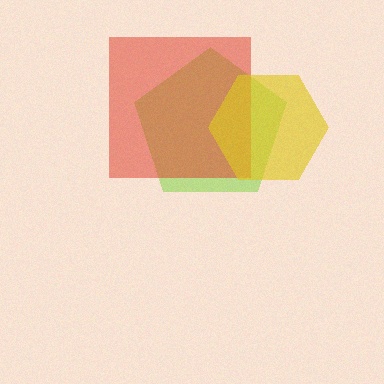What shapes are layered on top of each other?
The layered shapes are: a lime pentagon, a red square, a yellow hexagon.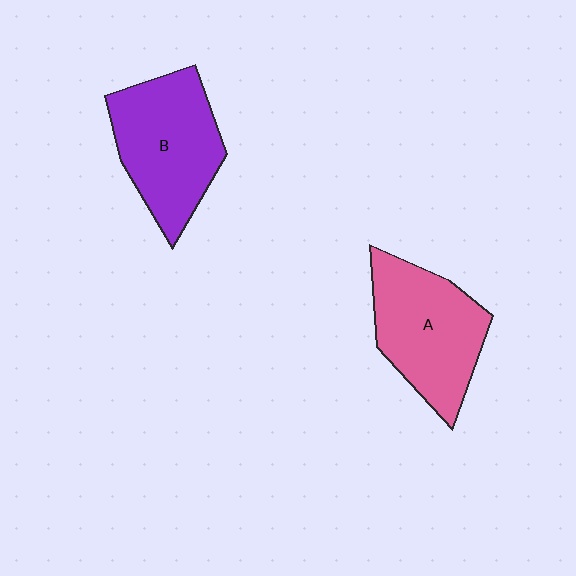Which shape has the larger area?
Shape B (purple).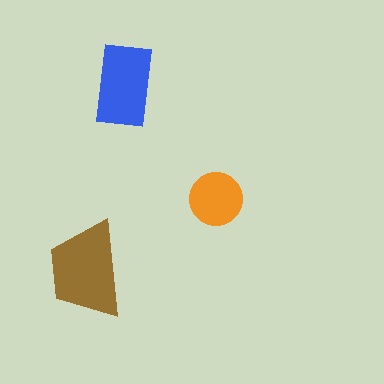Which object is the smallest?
The orange circle.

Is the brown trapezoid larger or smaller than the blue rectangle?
Larger.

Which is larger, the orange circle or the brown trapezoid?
The brown trapezoid.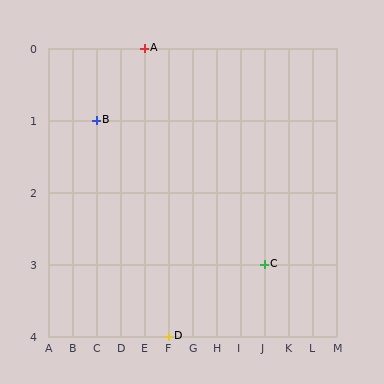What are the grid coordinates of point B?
Point B is at grid coordinates (C, 1).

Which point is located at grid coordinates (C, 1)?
Point B is at (C, 1).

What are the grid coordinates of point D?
Point D is at grid coordinates (F, 4).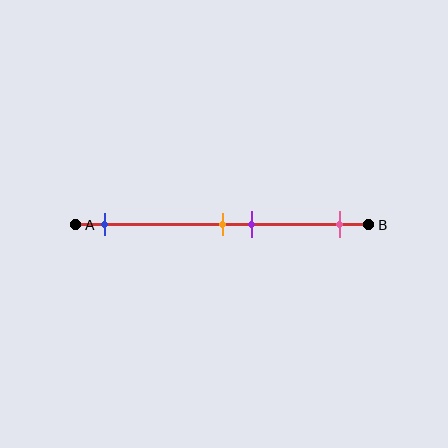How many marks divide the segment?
There are 4 marks dividing the segment.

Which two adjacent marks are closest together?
The orange and purple marks are the closest adjacent pair.